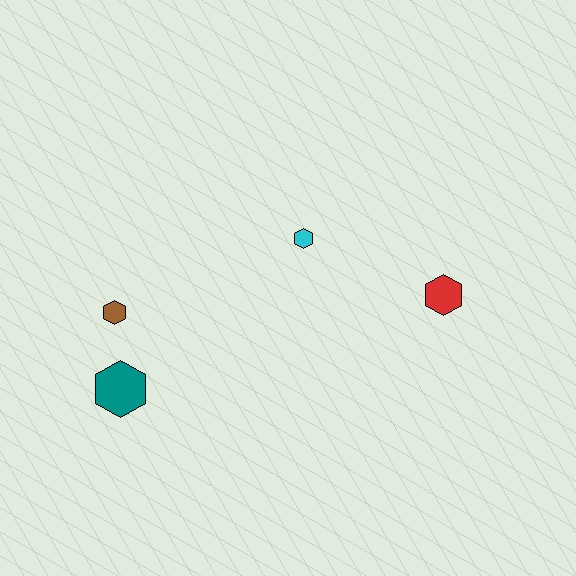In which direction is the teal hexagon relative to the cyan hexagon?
The teal hexagon is to the left of the cyan hexagon.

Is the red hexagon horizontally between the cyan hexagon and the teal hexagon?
No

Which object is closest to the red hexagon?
The cyan hexagon is closest to the red hexagon.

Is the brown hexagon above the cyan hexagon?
No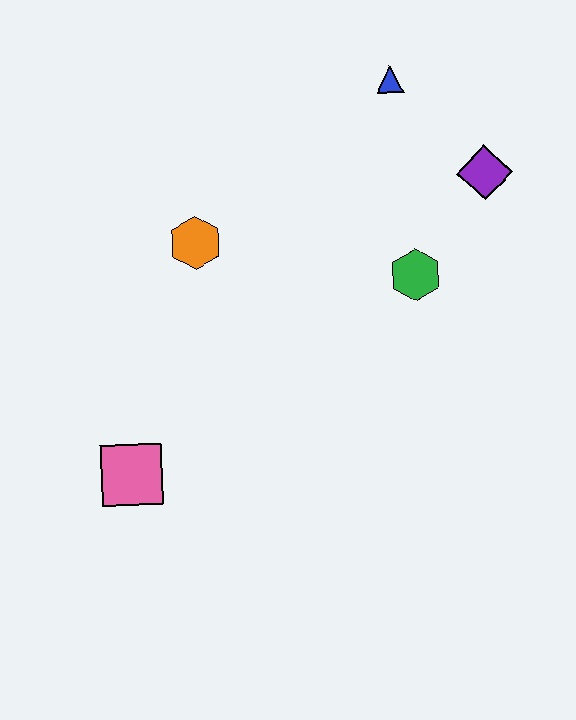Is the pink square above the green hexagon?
No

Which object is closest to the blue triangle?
The purple diamond is closest to the blue triangle.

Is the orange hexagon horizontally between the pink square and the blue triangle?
Yes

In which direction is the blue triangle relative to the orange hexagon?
The blue triangle is to the right of the orange hexagon.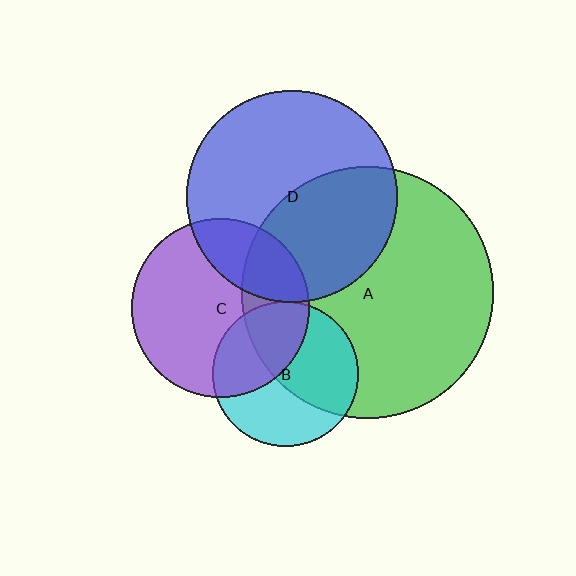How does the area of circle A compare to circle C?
Approximately 2.0 times.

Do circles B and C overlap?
Yes.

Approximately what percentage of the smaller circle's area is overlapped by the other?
Approximately 40%.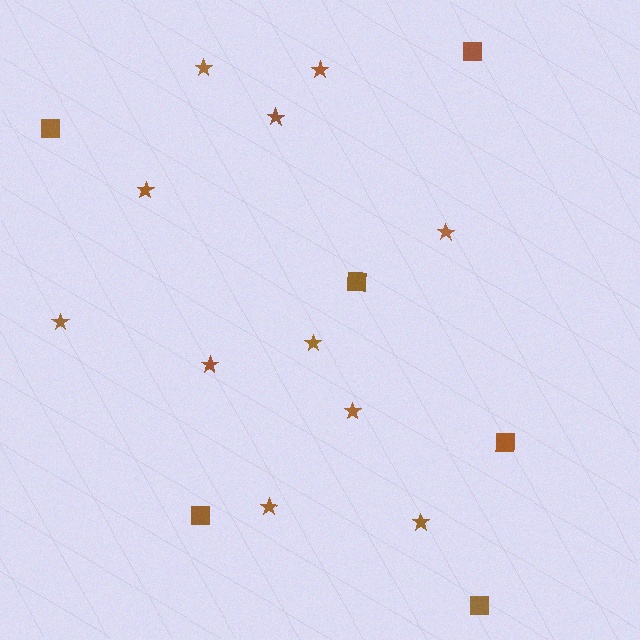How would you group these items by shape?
There are 2 groups: one group of stars (11) and one group of squares (6).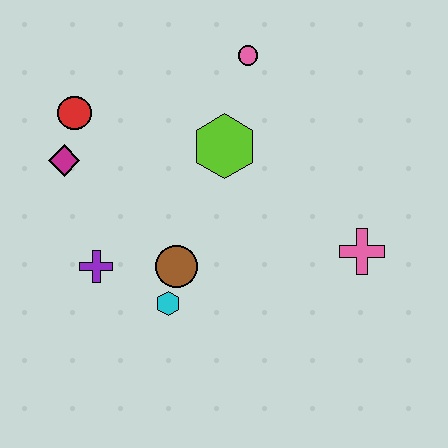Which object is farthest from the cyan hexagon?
The pink circle is farthest from the cyan hexagon.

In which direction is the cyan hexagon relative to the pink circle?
The cyan hexagon is below the pink circle.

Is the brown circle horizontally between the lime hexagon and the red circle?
Yes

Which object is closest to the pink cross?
The lime hexagon is closest to the pink cross.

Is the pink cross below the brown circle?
No